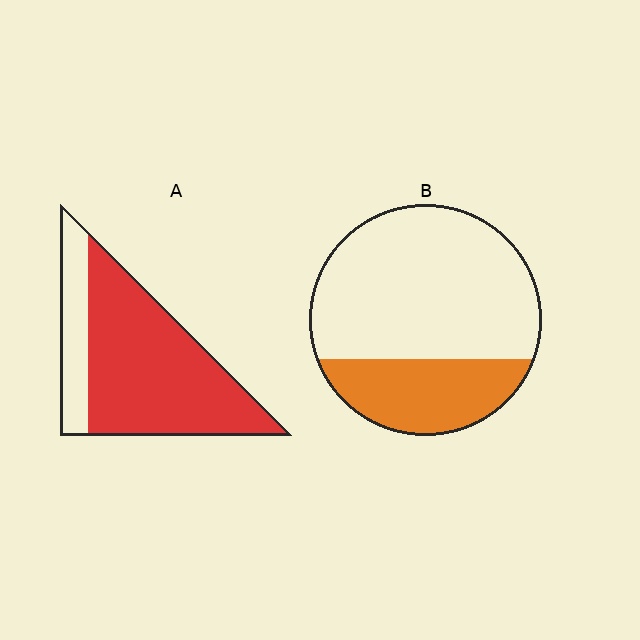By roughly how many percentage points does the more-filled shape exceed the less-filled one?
By roughly 50 percentage points (A over B).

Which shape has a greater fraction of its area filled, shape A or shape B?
Shape A.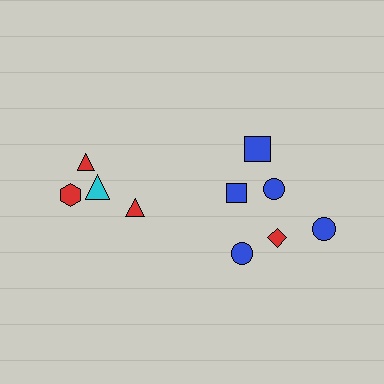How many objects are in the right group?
There are 6 objects.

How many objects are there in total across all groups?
There are 10 objects.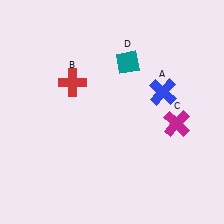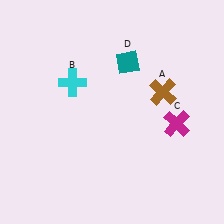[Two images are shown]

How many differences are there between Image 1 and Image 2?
There are 2 differences between the two images.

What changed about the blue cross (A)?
In Image 1, A is blue. In Image 2, it changed to brown.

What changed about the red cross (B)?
In Image 1, B is red. In Image 2, it changed to cyan.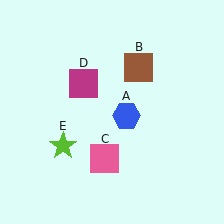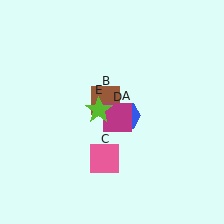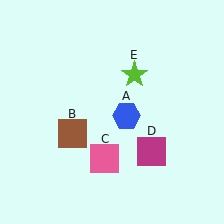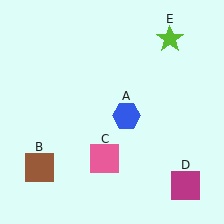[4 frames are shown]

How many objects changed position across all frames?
3 objects changed position: brown square (object B), magenta square (object D), lime star (object E).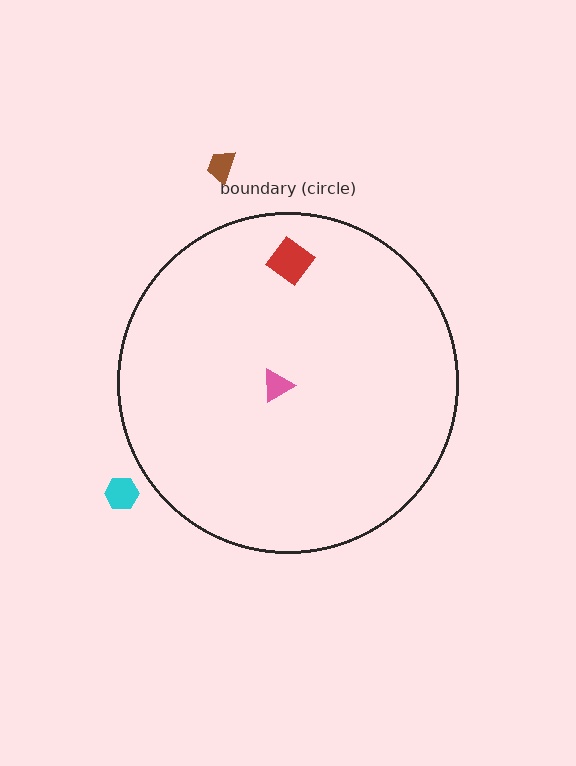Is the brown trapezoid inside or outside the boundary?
Outside.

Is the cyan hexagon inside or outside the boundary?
Outside.